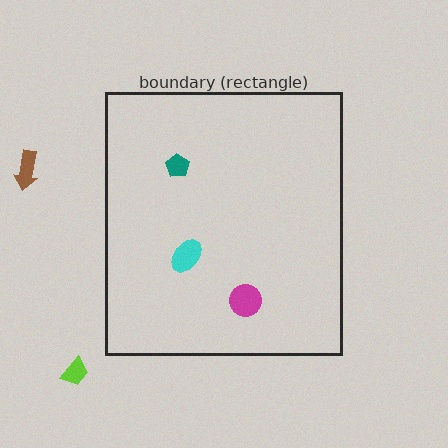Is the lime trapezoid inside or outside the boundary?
Outside.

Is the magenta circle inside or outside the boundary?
Inside.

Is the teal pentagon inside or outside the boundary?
Inside.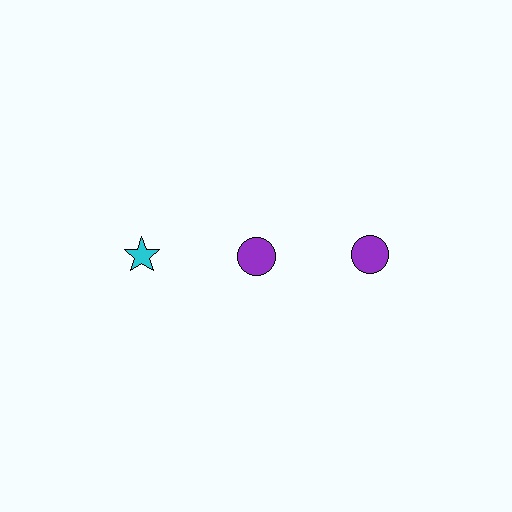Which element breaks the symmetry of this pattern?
The cyan star in the top row, leftmost column breaks the symmetry. All other shapes are purple circles.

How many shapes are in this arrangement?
There are 3 shapes arranged in a grid pattern.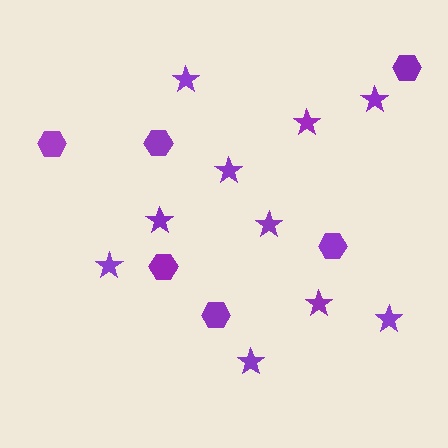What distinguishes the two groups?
There are 2 groups: one group of stars (10) and one group of hexagons (6).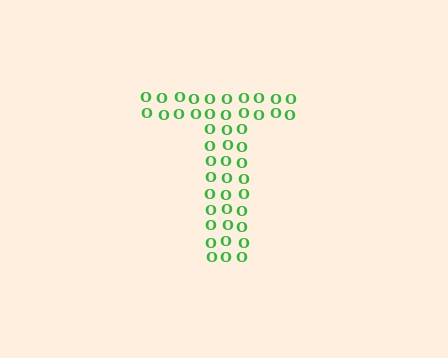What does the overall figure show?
The overall figure shows the letter T.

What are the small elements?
The small elements are letter O's.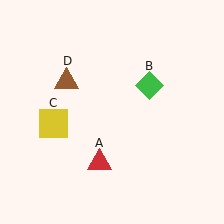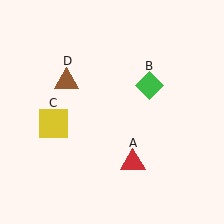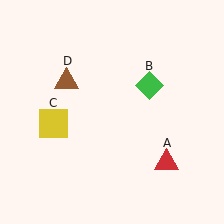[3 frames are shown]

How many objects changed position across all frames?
1 object changed position: red triangle (object A).